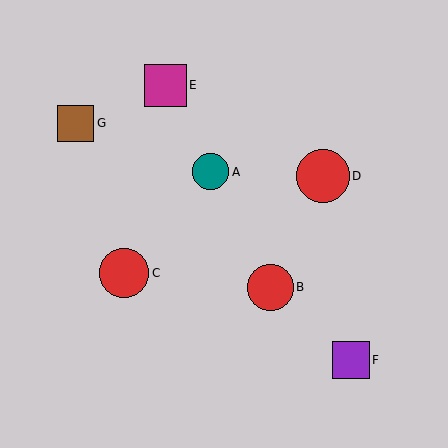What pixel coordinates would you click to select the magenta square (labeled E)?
Click at (165, 85) to select the magenta square E.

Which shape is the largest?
The red circle (labeled D) is the largest.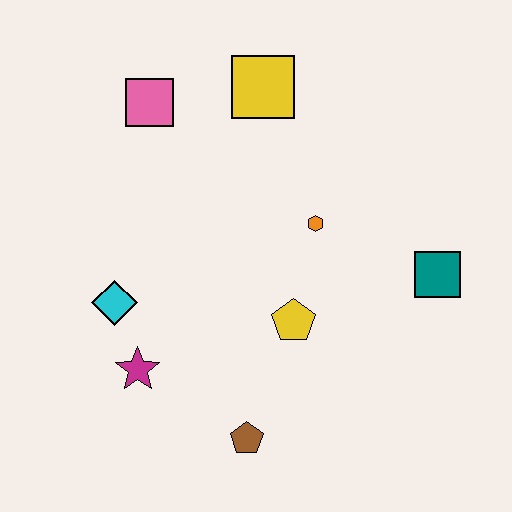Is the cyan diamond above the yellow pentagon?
Yes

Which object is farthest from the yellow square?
The brown pentagon is farthest from the yellow square.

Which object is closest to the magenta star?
The cyan diamond is closest to the magenta star.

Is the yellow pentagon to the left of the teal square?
Yes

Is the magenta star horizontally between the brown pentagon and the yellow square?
No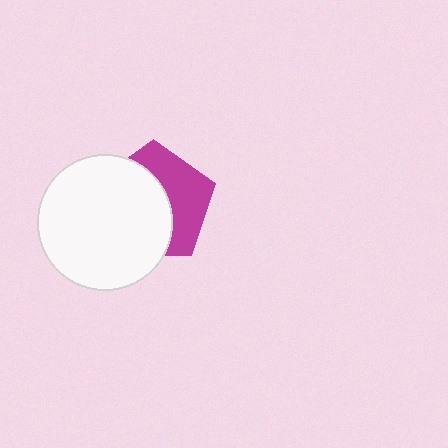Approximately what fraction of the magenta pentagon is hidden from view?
Roughly 58% of the magenta pentagon is hidden behind the white circle.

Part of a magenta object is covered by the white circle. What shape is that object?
It is a pentagon.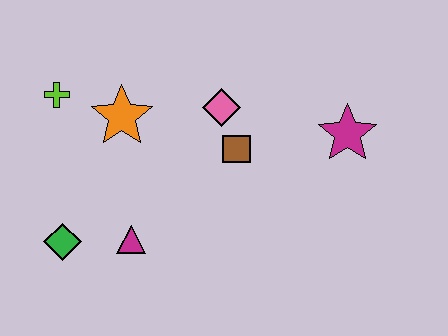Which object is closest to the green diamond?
The magenta triangle is closest to the green diamond.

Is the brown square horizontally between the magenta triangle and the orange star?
No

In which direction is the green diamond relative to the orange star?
The green diamond is below the orange star.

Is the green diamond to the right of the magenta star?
No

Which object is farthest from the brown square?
The green diamond is farthest from the brown square.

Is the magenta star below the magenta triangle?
No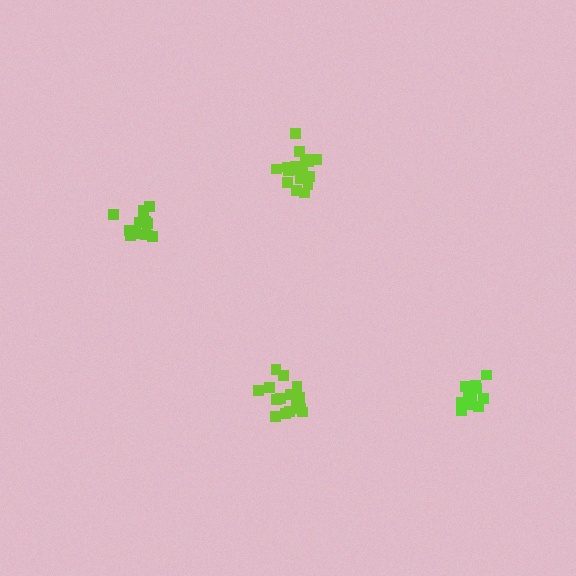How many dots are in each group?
Group 1: 18 dots, Group 2: 15 dots, Group 3: 13 dots, Group 4: 14 dots (60 total).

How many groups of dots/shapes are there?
There are 4 groups.